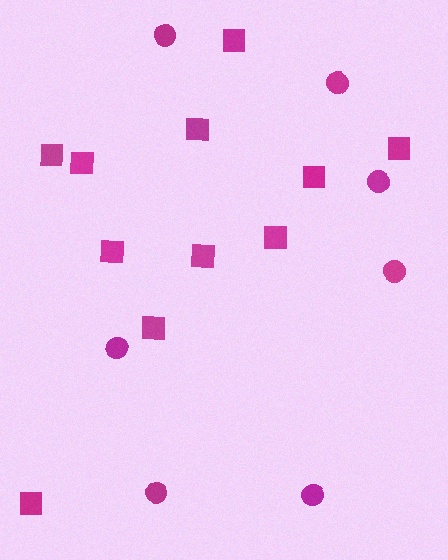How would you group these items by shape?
There are 2 groups: one group of circles (7) and one group of squares (11).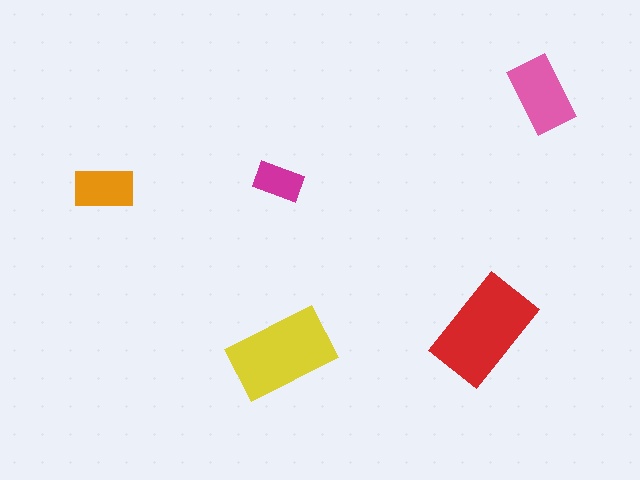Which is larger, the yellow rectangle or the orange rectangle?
The yellow one.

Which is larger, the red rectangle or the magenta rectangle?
The red one.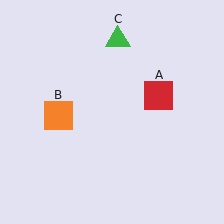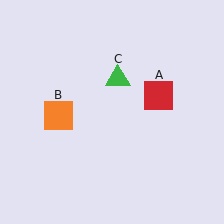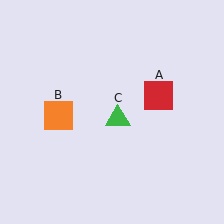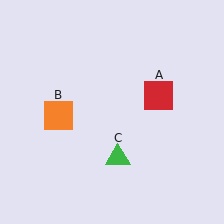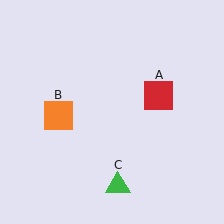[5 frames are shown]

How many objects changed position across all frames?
1 object changed position: green triangle (object C).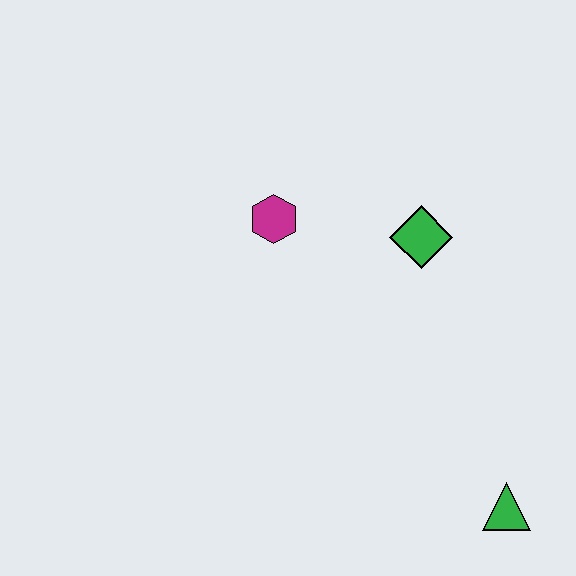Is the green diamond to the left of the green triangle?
Yes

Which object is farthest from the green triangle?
The magenta hexagon is farthest from the green triangle.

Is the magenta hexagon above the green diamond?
Yes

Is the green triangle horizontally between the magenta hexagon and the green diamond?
No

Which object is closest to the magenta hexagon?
The green diamond is closest to the magenta hexagon.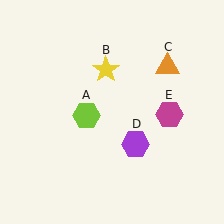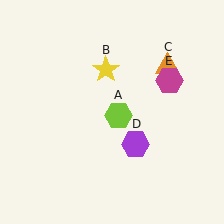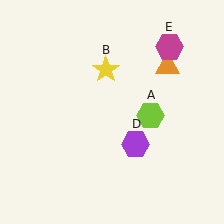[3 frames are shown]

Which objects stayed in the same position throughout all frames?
Yellow star (object B) and orange triangle (object C) and purple hexagon (object D) remained stationary.